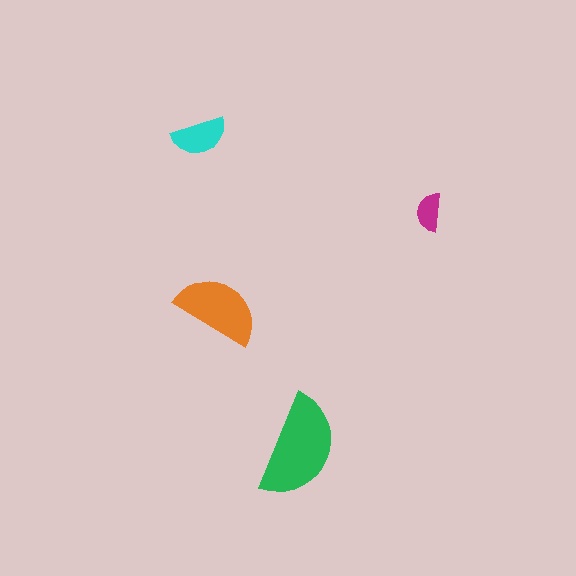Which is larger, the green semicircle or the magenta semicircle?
The green one.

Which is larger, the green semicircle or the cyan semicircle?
The green one.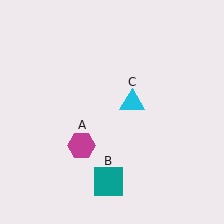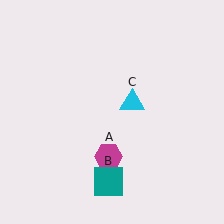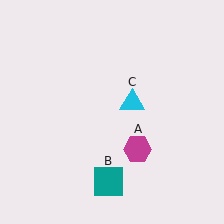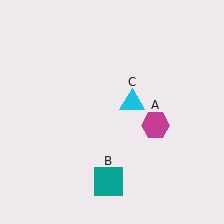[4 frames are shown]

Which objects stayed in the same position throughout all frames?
Teal square (object B) and cyan triangle (object C) remained stationary.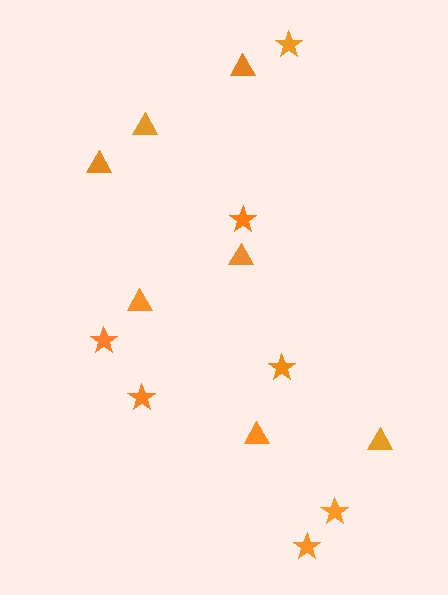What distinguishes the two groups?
There are 2 groups: one group of stars (7) and one group of triangles (7).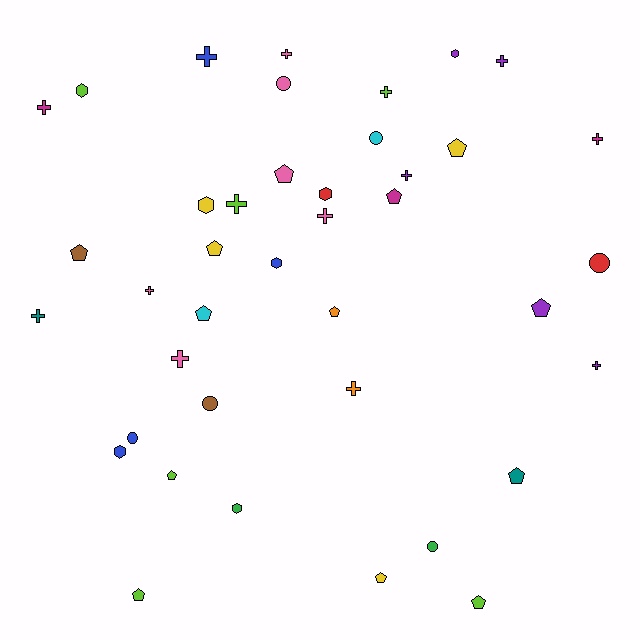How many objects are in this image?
There are 40 objects.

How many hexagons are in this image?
There are 7 hexagons.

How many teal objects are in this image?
There are 2 teal objects.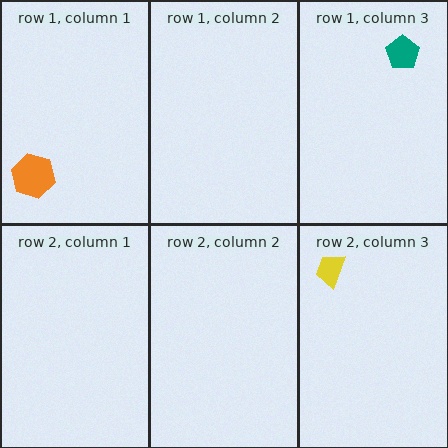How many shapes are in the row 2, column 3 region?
1.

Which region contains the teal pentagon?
The row 1, column 3 region.